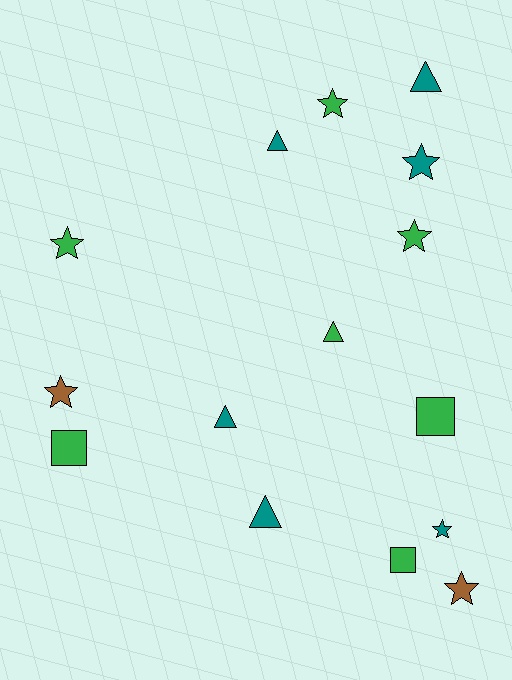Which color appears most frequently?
Green, with 7 objects.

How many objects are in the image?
There are 15 objects.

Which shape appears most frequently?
Star, with 7 objects.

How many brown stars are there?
There are 2 brown stars.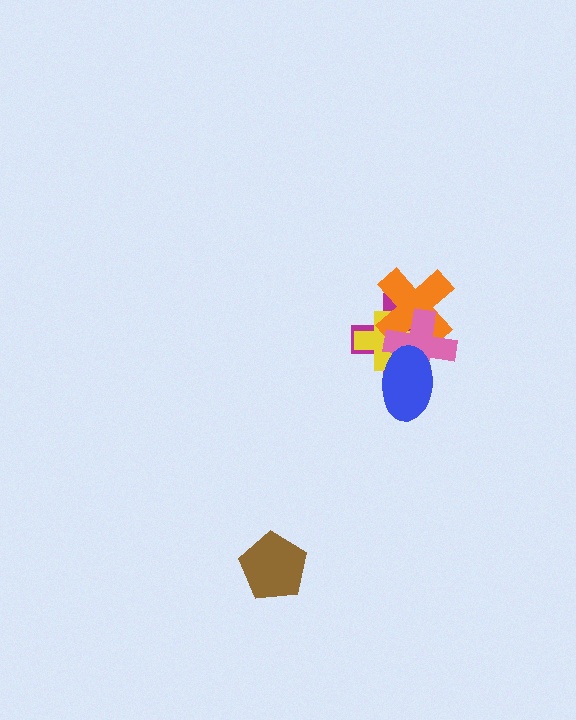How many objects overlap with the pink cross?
4 objects overlap with the pink cross.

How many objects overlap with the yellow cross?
4 objects overlap with the yellow cross.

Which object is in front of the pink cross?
The blue ellipse is in front of the pink cross.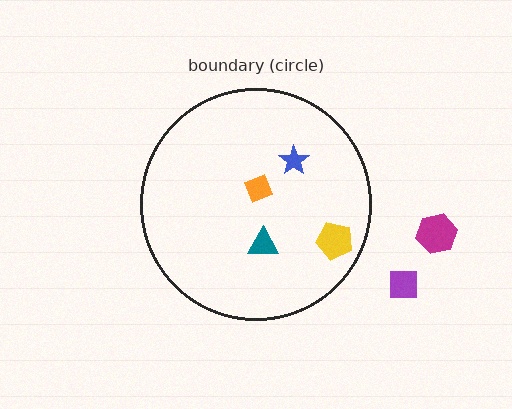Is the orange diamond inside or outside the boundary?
Inside.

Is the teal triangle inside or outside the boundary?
Inside.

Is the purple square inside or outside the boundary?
Outside.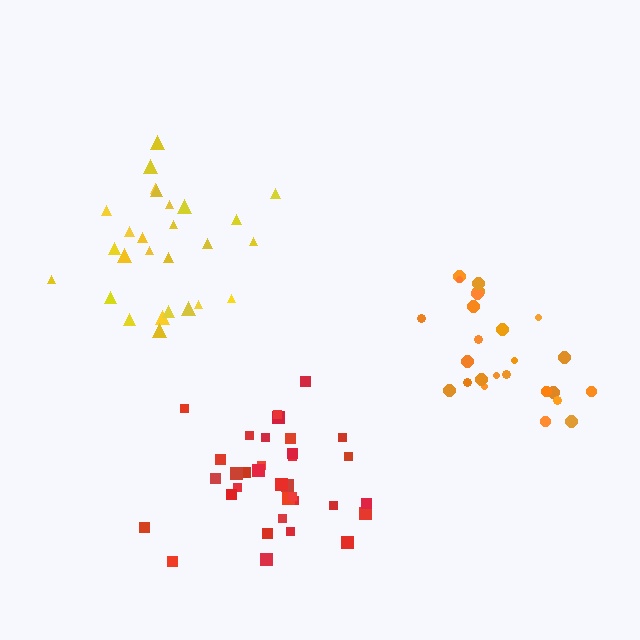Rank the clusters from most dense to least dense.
red, orange, yellow.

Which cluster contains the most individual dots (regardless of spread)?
Red (34).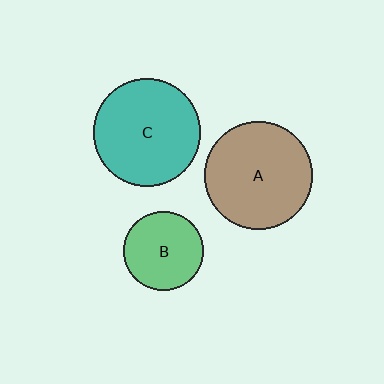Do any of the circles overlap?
No, none of the circles overlap.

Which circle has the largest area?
Circle A (brown).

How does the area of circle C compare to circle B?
Approximately 1.8 times.